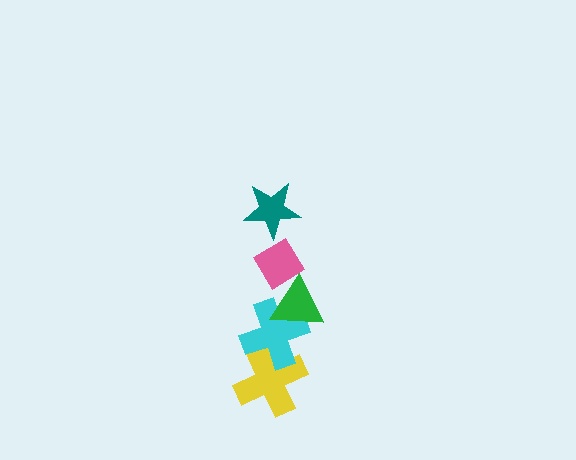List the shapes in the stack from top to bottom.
From top to bottom: the teal star, the pink diamond, the green triangle, the cyan cross, the yellow cross.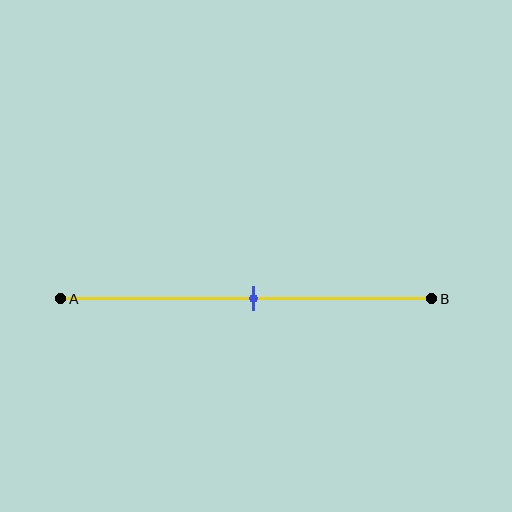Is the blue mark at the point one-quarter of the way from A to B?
No, the mark is at about 50% from A, not at the 25% one-quarter point.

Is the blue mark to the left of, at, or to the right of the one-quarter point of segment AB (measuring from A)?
The blue mark is to the right of the one-quarter point of segment AB.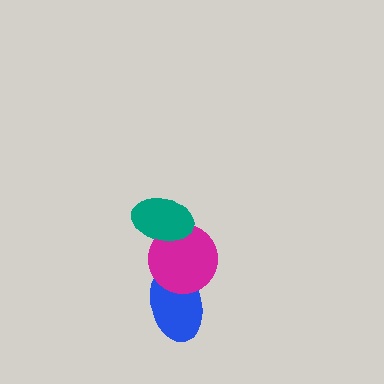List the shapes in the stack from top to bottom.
From top to bottom: the teal ellipse, the magenta circle, the blue ellipse.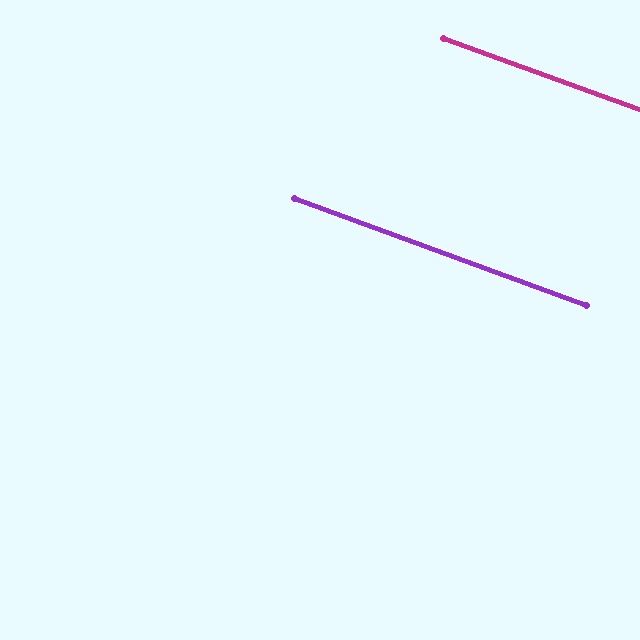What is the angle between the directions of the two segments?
Approximately 0 degrees.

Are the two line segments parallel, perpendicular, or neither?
Parallel — their directions differ by only 0.0°.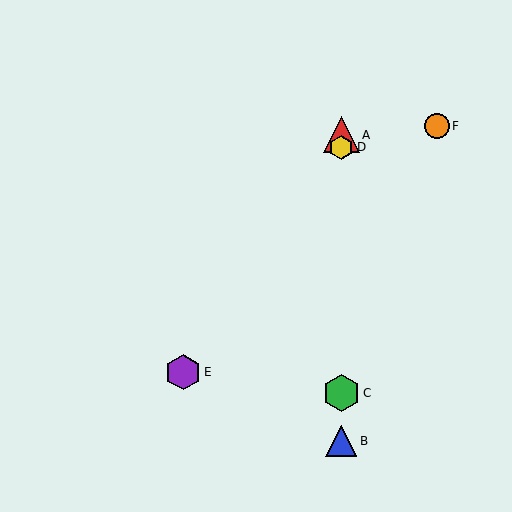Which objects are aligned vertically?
Objects A, B, C, D are aligned vertically.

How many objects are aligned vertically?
4 objects (A, B, C, D) are aligned vertically.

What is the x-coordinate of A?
Object A is at x≈341.